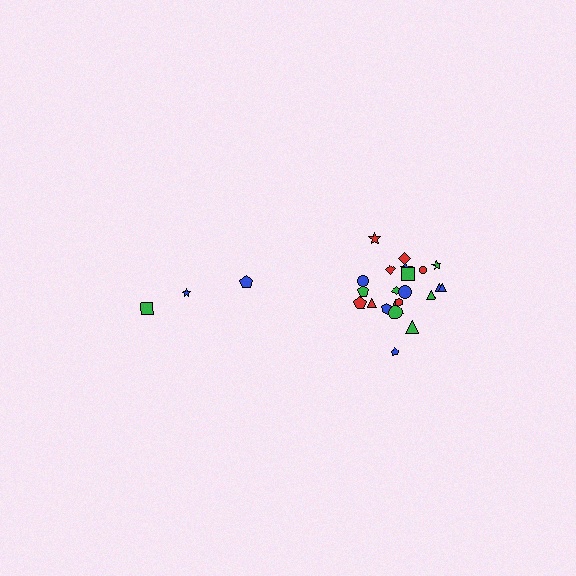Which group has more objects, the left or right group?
The right group.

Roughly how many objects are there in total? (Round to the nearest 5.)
Roughly 25 objects in total.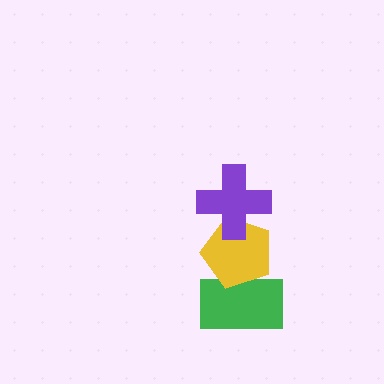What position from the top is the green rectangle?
The green rectangle is 3rd from the top.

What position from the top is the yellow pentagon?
The yellow pentagon is 2nd from the top.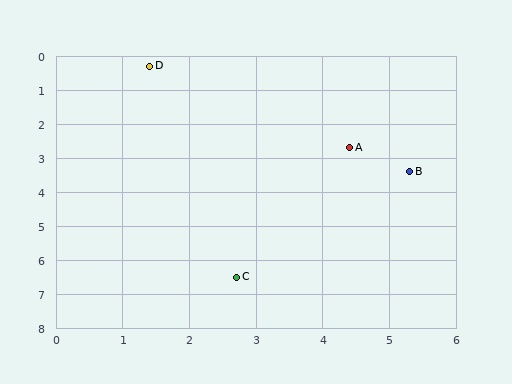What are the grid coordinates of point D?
Point D is at approximately (1.4, 0.3).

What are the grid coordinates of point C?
Point C is at approximately (2.7, 6.5).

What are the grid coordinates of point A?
Point A is at approximately (4.4, 2.7).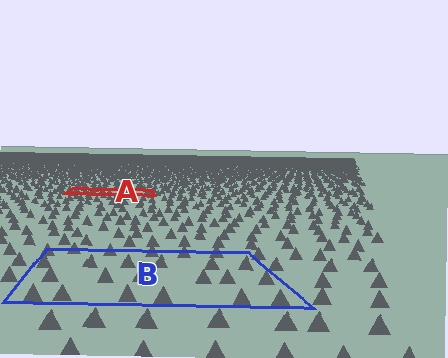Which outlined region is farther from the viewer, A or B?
Region A is farther from the viewer — the texture elements inside it appear smaller and more densely packed.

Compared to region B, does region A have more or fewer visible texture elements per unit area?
Region A has more texture elements per unit area — they are packed more densely because it is farther away.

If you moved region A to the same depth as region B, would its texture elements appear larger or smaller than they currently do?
They would appear larger. At a closer depth, the same texture elements are projected at a bigger on-screen size.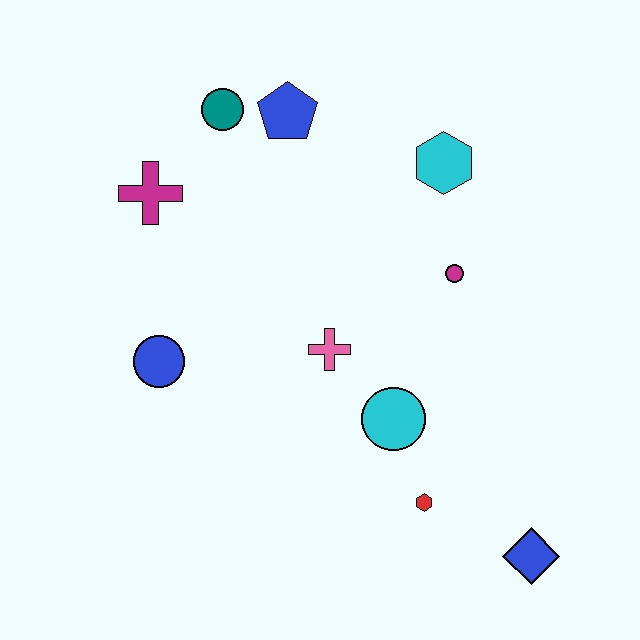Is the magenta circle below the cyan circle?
No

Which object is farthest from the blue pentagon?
The blue diamond is farthest from the blue pentagon.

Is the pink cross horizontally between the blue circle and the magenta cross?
No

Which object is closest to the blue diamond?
The red hexagon is closest to the blue diamond.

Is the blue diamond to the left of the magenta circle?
No